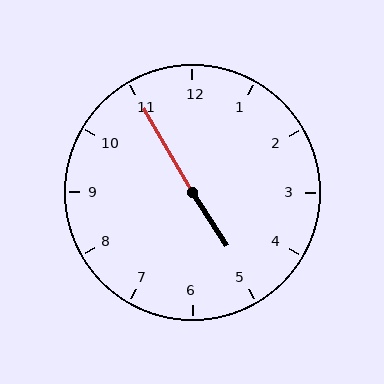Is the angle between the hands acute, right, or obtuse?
It is obtuse.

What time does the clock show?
4:55.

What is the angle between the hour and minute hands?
Approximately 178 degrees.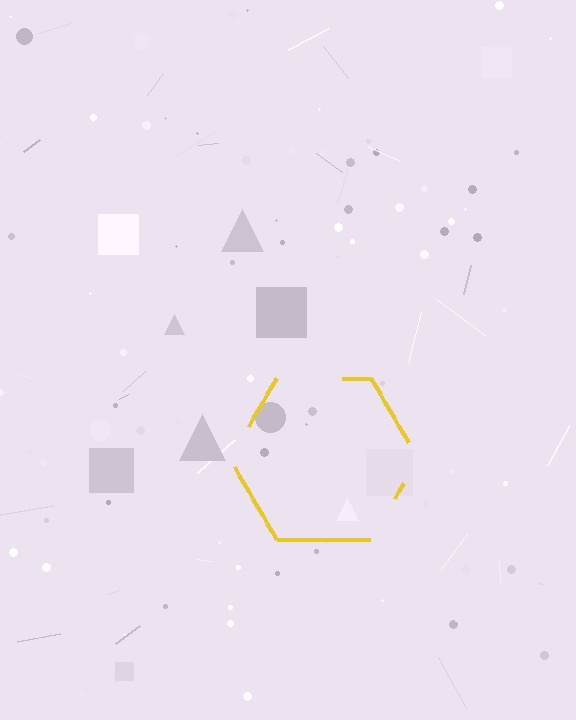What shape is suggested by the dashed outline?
The dashed outline suggests a hexagon.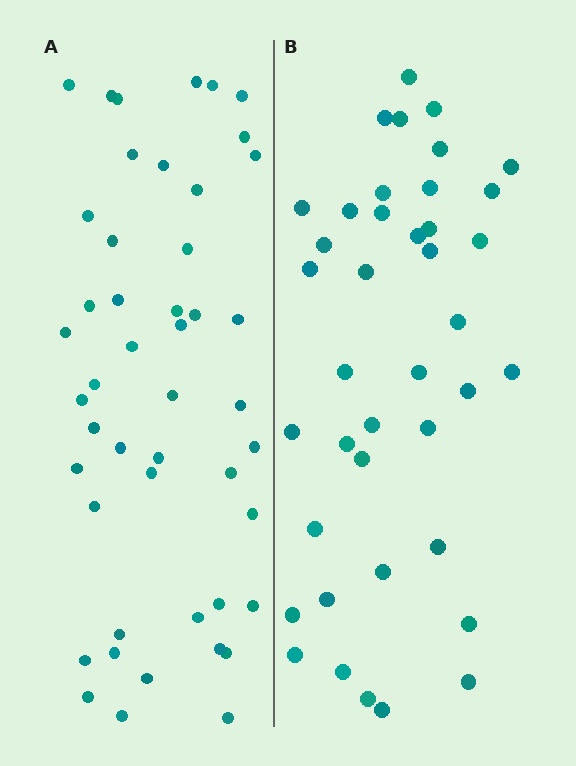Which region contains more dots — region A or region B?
Region A (the left region) has more dots.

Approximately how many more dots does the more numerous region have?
Region A has roughly 8 or so more dots than region B.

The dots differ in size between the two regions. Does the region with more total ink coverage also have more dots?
No. Region B has more total ink coverage because its dots are larger, but region A actually contains more individual dots. Total area can be misleading — the number of items is what matters here.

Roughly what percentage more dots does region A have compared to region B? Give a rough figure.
About 20% more.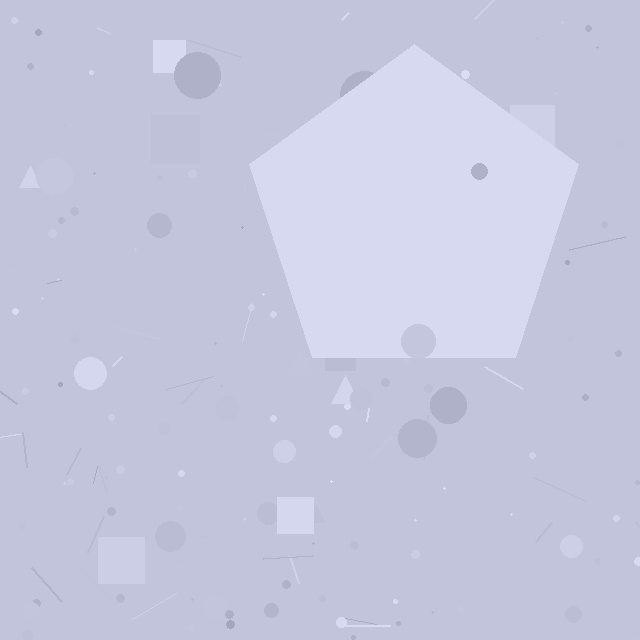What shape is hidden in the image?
A pentagon is hidden in the image.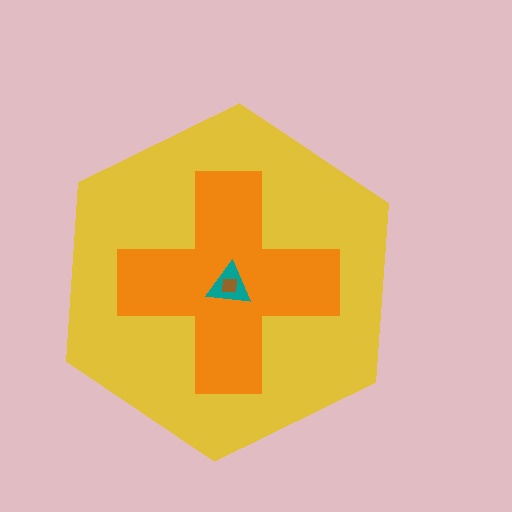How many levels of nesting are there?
4.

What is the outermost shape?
The yellow hexagon.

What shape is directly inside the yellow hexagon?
The orange cross.